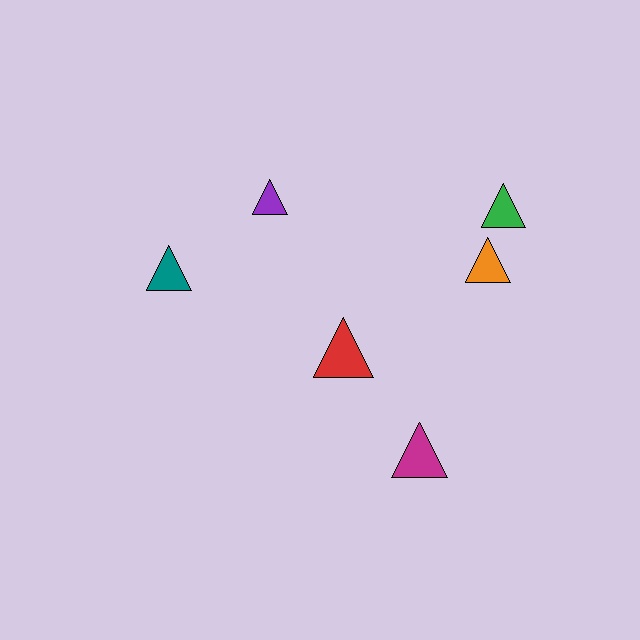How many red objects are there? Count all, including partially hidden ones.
There is 1 red object.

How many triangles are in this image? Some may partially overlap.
There are 6 triangles.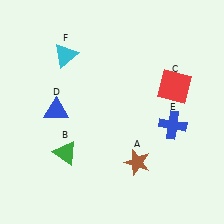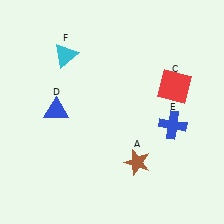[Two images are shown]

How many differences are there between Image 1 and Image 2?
There is 1 difference between the two images.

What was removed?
The green triangle (B) was removed in Image 2.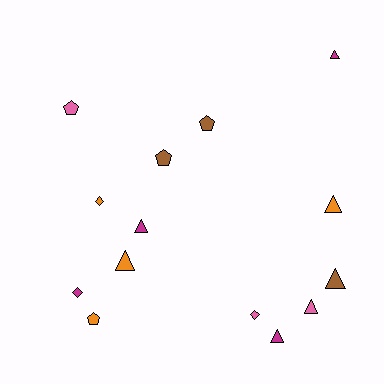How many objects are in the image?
There are 14 objects.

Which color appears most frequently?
Orange, with 4 objects.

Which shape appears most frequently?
Triangle, with 7 objects.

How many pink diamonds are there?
There is 1 pink diamond.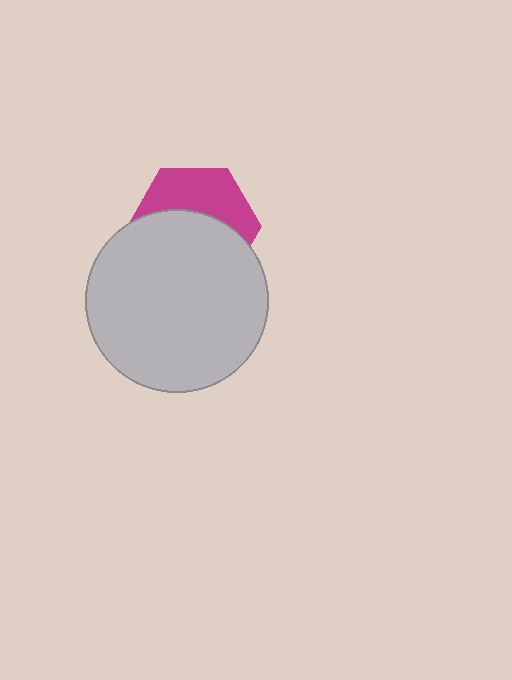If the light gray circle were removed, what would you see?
You would see the complete magenta hexagon.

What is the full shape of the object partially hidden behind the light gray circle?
The partially hidden object is a magenta hexagon.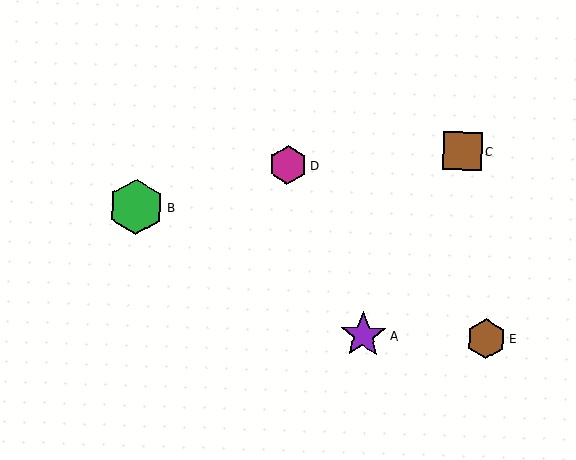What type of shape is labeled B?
Shape B is a green hexagon.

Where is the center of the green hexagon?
The center of the green hexagon is at (136, 207).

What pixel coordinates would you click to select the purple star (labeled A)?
Click at (364, 335) to select the purple star A.